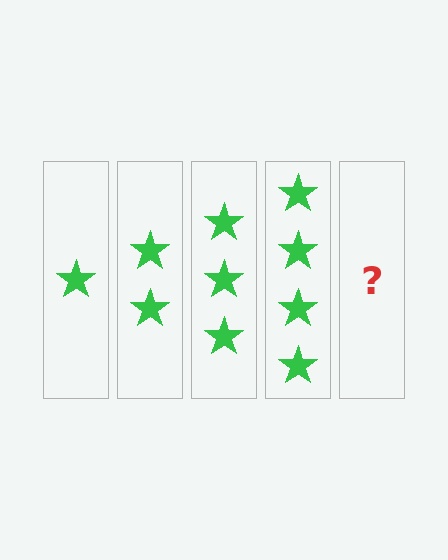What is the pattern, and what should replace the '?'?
The pattern is that each step adds one more star. The '?' should be 5 stars.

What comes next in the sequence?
The next element should be 5 stars.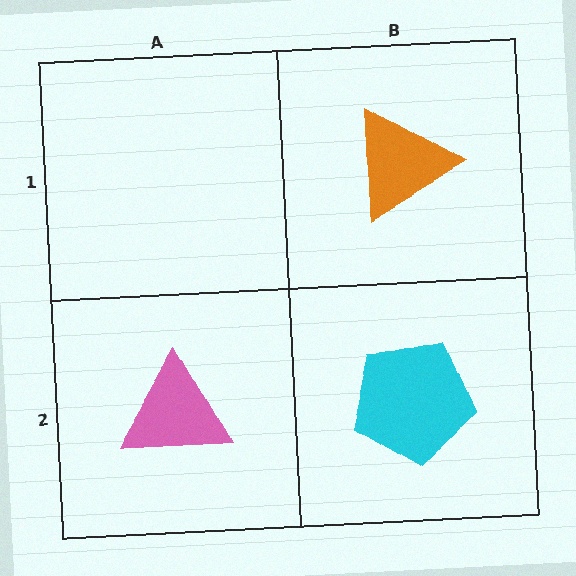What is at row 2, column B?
A cyan pentagon.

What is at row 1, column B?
An orange triangle.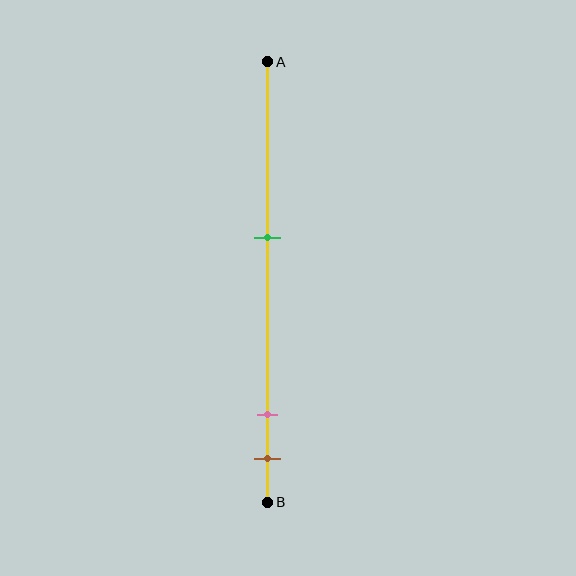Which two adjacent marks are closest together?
The pink and brown marks are the closest adjacent pair.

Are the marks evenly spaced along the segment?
No, the marks are not evenly spaced.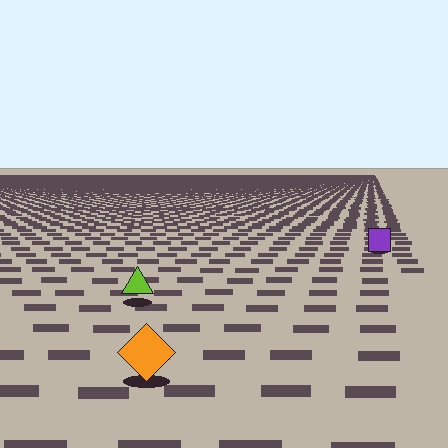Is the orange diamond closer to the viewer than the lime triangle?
Yes. The orange diamond is closer — you can tell from the texture gradient: the ground texture is coarser near it.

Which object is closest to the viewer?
The orange diamond is closest. The texture marks near it are larger and more spread out.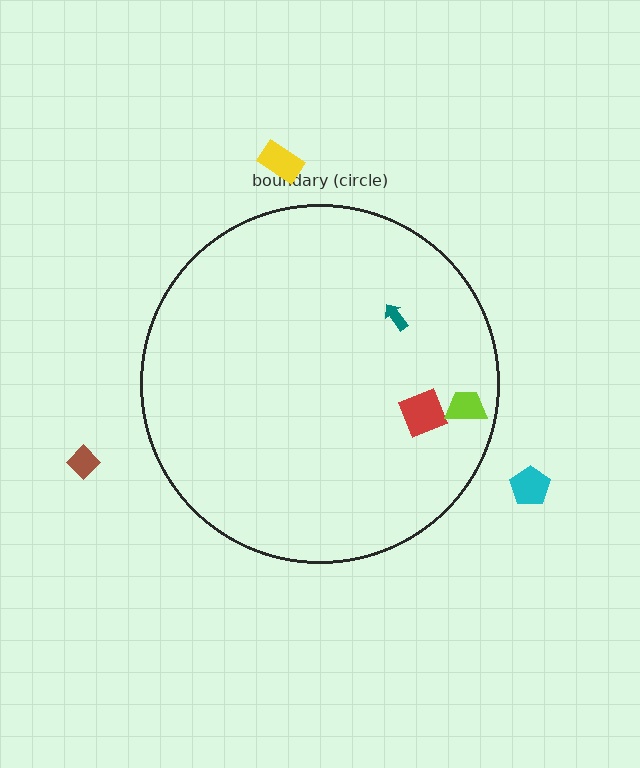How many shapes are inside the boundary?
3 inside, 3 outside.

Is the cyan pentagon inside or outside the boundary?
Outside.